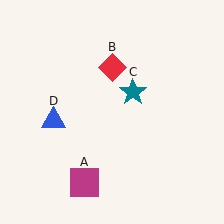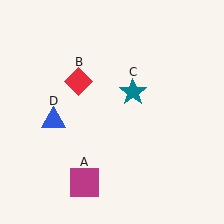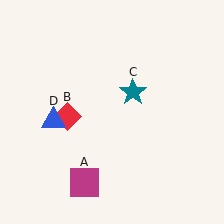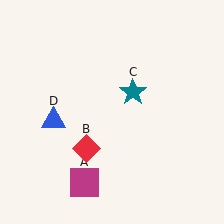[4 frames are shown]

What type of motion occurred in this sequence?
The red diamond (object B) rotated counterclockwise around the center of the scene.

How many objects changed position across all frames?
1 object changed position: red diamond (object B).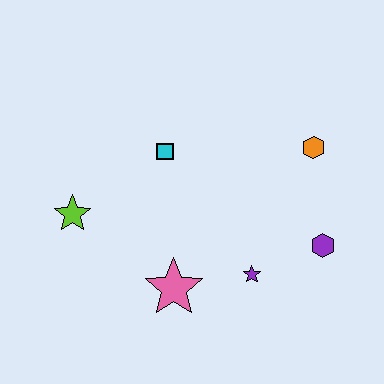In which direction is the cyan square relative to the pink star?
The cyan square is above the pink star.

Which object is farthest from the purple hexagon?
The lime star is farthest from the purple hexagon.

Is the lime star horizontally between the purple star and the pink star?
No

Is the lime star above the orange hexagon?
No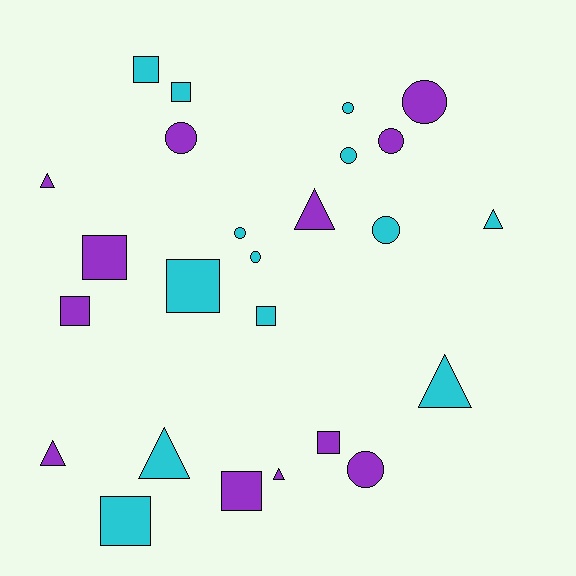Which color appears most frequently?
Cyan, with 13 objects.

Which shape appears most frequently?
Circle, with 9 objects.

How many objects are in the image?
There are 25 objects.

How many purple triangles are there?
There are 4 purple triangles.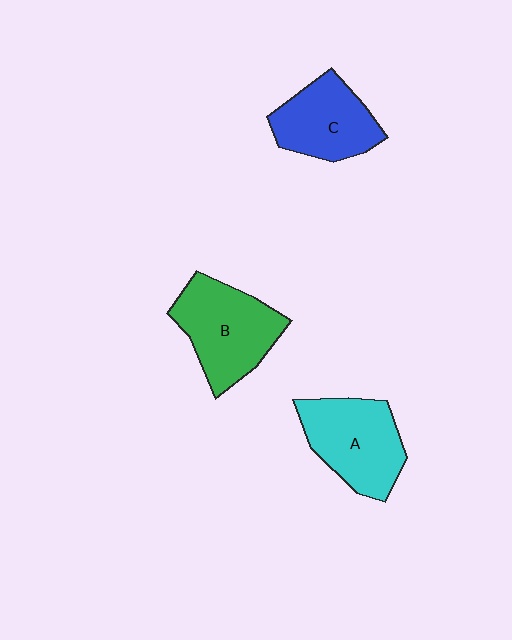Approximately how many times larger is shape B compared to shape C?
Approximately 1.2 times.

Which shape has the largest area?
Shape B (green).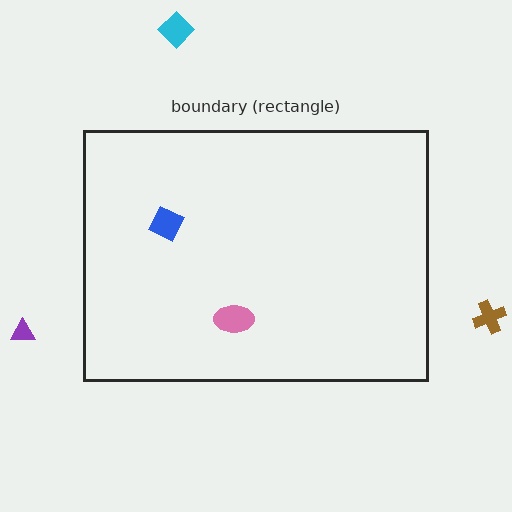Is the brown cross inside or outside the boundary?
Outside.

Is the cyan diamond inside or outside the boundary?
Outside.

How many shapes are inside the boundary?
2 inside, 3 outside.